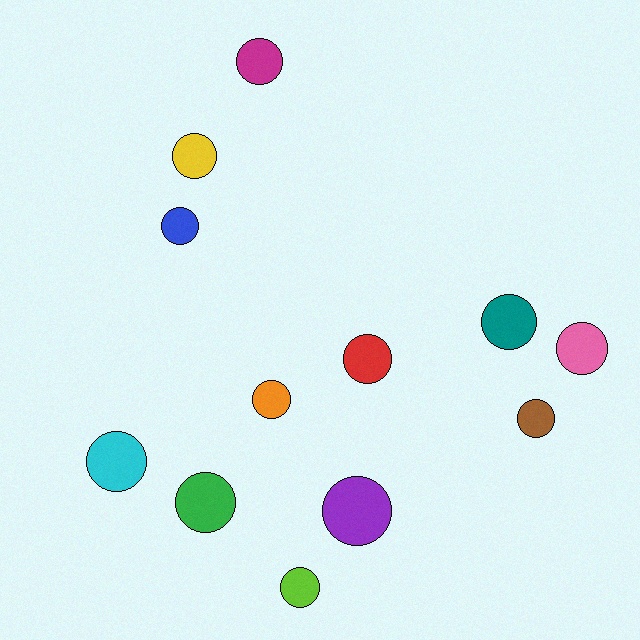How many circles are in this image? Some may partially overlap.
There are 12 circles.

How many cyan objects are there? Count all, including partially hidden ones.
There is 1 cyan object.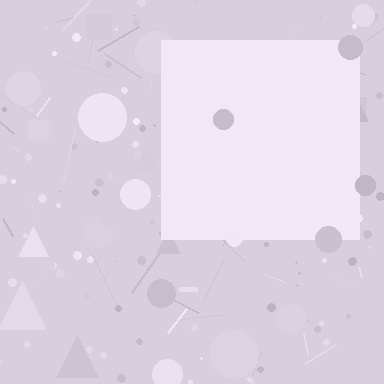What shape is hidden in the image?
A square is hidden in the image.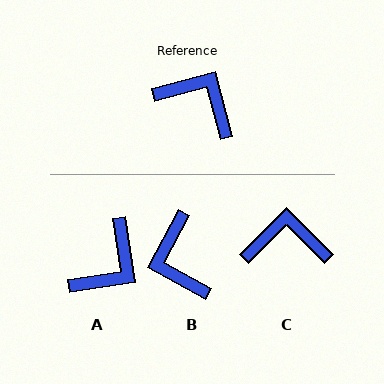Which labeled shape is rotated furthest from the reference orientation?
B, about 137 degrees away.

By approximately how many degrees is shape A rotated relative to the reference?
Approximately 96 degrees clockwise.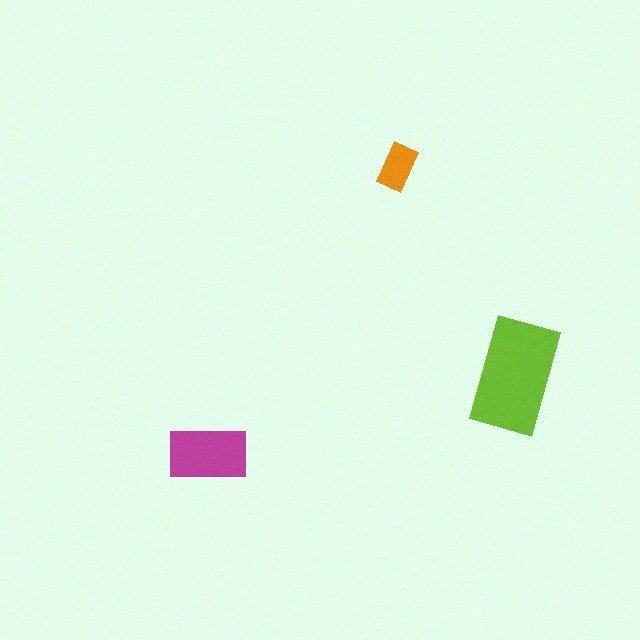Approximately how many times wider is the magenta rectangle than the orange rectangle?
About 1.5 times wider.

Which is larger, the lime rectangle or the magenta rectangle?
The lime one.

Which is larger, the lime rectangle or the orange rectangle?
The lime one.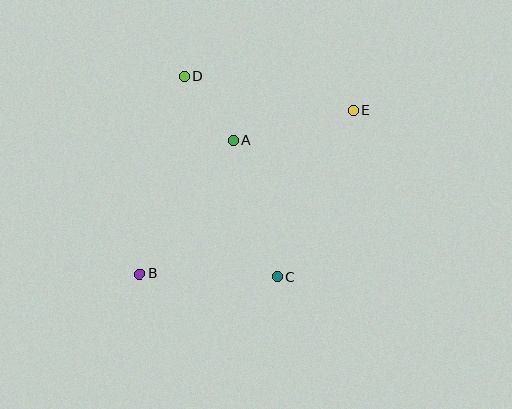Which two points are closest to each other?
Points A and D are closest to each other.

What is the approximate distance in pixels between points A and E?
The distance between A and E is approximately 124 pixels.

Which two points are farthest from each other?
Points B and E are farthest from each other.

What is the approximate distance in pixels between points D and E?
The distance between D and E is approximately 172 pixels.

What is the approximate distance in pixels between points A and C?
The distance between A and C is approximately 143 pixels.